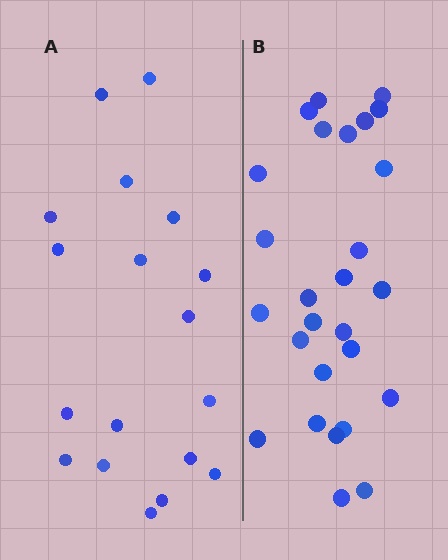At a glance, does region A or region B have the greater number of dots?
Region B (the right region) has more dots.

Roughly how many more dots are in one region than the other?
Region B has roughly 8 or so more dots than region A.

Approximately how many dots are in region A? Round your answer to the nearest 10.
About 20 dots. (The exact count is 18, which rounds to 20.)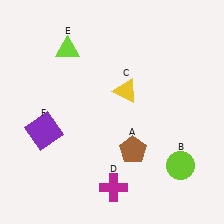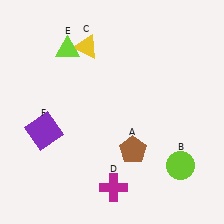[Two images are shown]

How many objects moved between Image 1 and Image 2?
1 object moved between the two images.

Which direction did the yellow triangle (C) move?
The yellow triangle (C) moved up.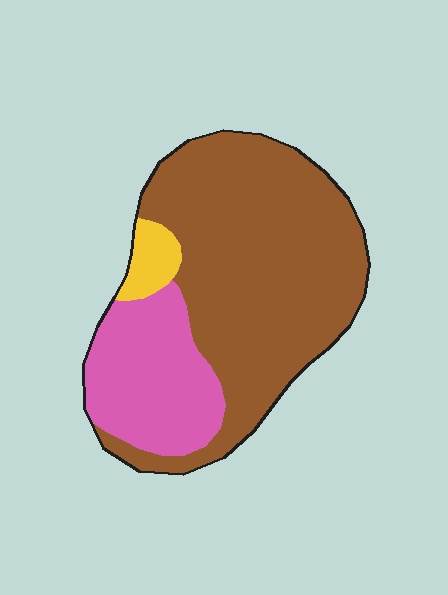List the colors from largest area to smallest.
From largest to smallest: brown, pink, yellow.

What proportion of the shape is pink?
Pink takes up about one quarter (1/4) of the shape.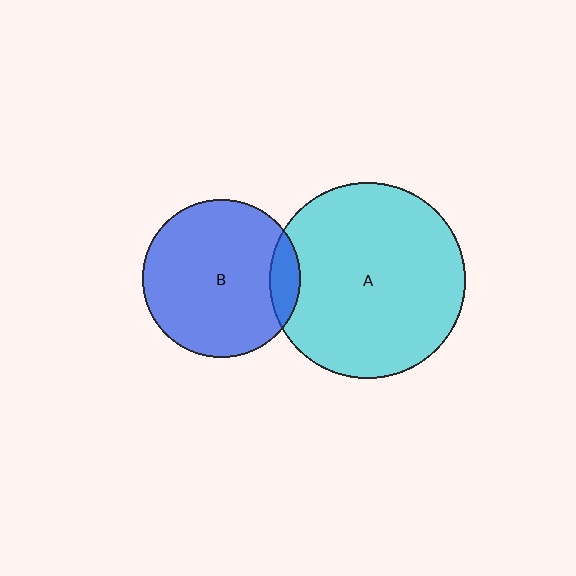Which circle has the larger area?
Circle A (cyan).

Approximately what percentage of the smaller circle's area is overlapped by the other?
Approximately 10%.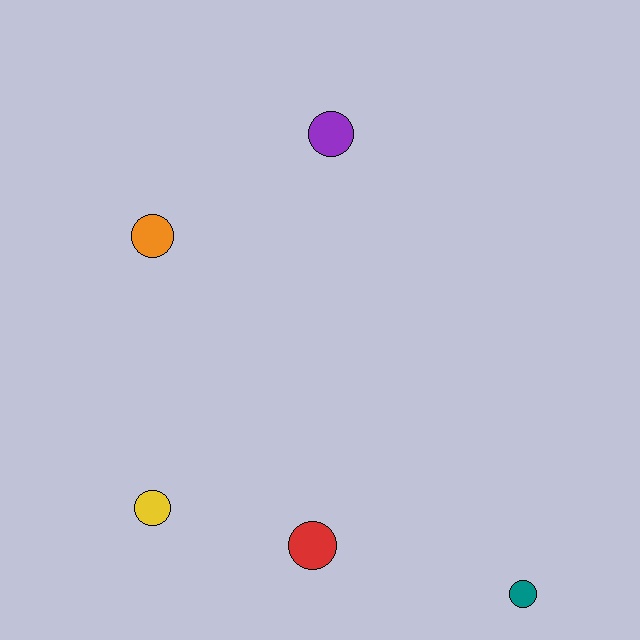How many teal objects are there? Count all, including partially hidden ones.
There is 1 teal object.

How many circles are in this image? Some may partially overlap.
There are 5 circles.